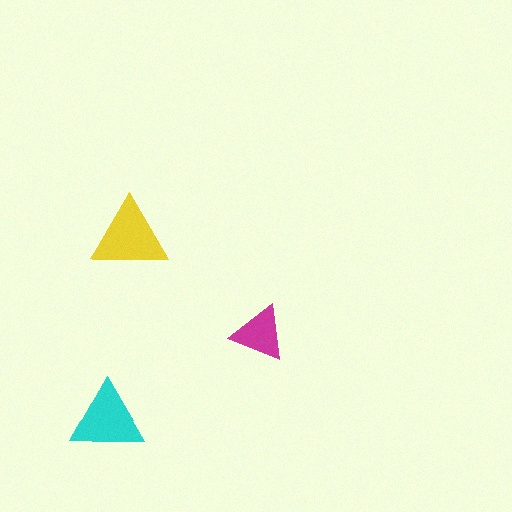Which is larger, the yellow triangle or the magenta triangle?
The yellow one.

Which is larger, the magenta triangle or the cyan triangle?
The cyan one.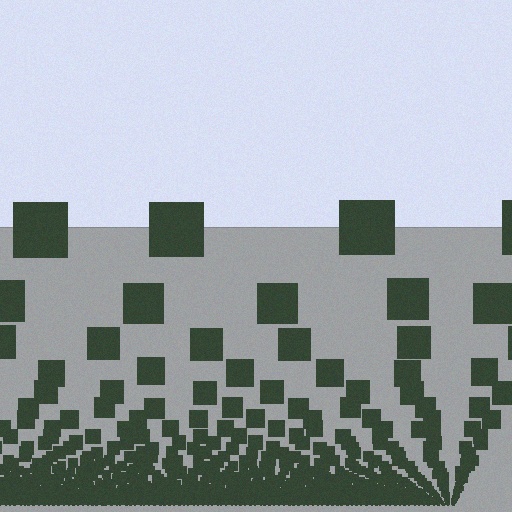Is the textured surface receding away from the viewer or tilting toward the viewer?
The surface appears to tilt toward the viewer. Texture elements get larger and sparser toward the top.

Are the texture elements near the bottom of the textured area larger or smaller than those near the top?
Smaller. The gradient is inverted — elements near the bottom are smaller and denser.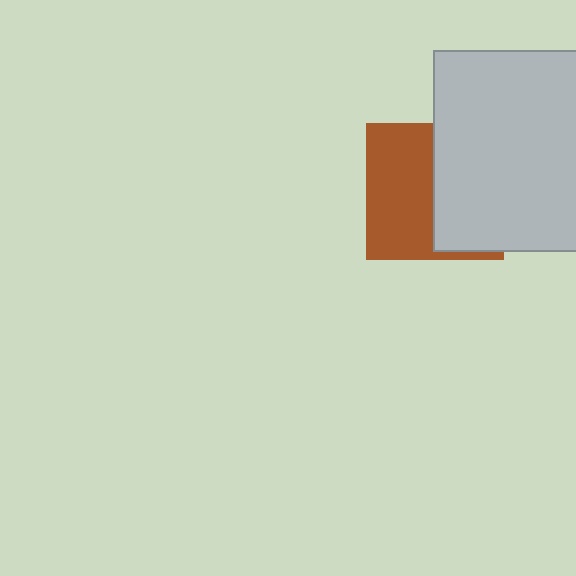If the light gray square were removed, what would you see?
You would see the complete brown square.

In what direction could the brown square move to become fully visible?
The brown square could move left. That would shift it out from behind the light gray square entirely.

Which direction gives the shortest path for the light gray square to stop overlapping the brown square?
Moving right gives the shortest separation.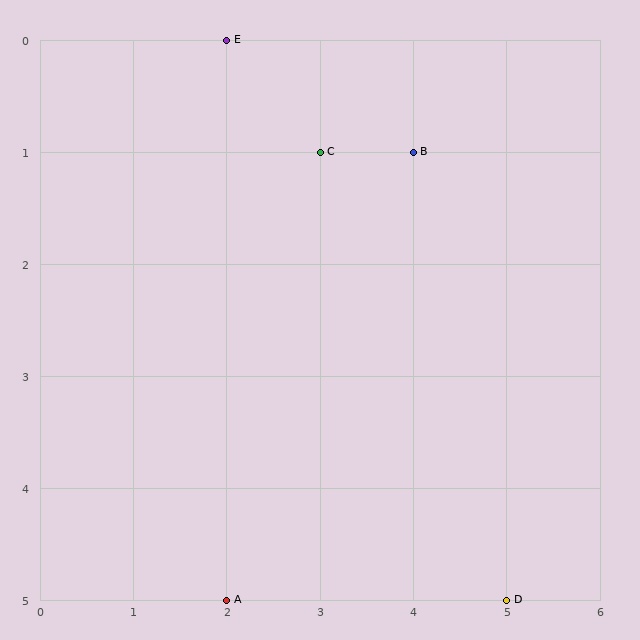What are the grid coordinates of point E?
Point E is at grid coordinates (2, 0).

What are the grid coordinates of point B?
Point B is at grid coordinates (4, 1).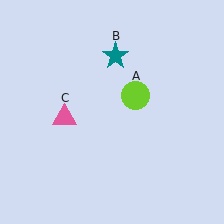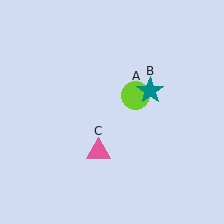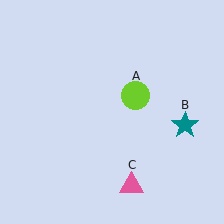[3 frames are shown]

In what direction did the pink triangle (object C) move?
The pink triangle (object C) moved down and to the right.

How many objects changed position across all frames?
2 objects changed position: teal star (object B), pink triangle (object C).